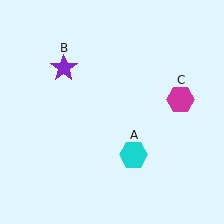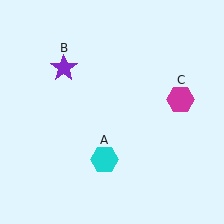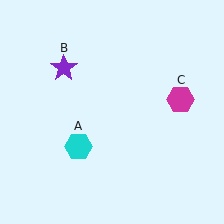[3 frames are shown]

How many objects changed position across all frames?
1 object changed position: cyan hexagon (object A).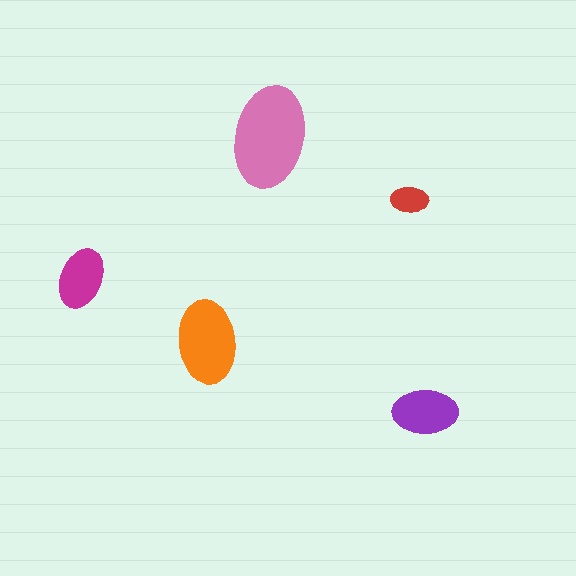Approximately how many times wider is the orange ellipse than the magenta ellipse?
About 1.5 times wider.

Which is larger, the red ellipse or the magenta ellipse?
The magenta one.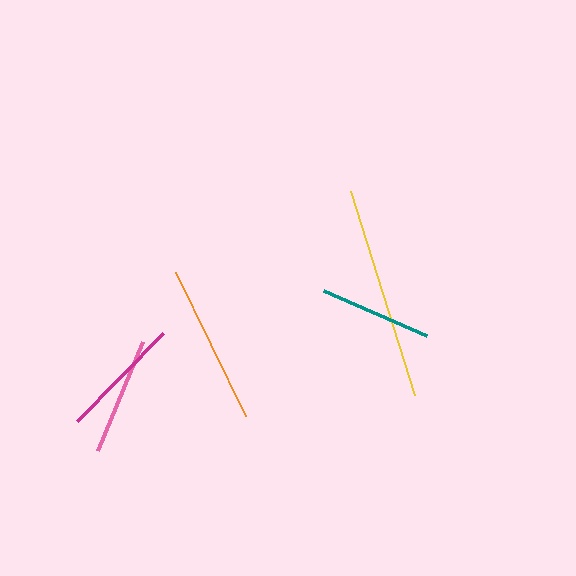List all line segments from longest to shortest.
From longest to shortest: yellow, orange, magenta, pink, teal.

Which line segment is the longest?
The yellow line is the longest at approximately 214 pixels.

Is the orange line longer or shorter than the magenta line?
The orange line is longer than the magenta line.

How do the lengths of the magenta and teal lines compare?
The magenta and teal lines are approximately the same length.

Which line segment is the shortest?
The teal line is the shortest at approximately 113 pixels.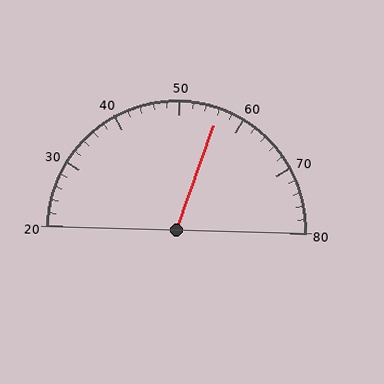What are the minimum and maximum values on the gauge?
The gauge ranges from 20 to 80.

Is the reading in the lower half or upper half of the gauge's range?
The reading is in the upper half of the range (20 to 80).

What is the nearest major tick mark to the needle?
The nearest major tick mark is 60.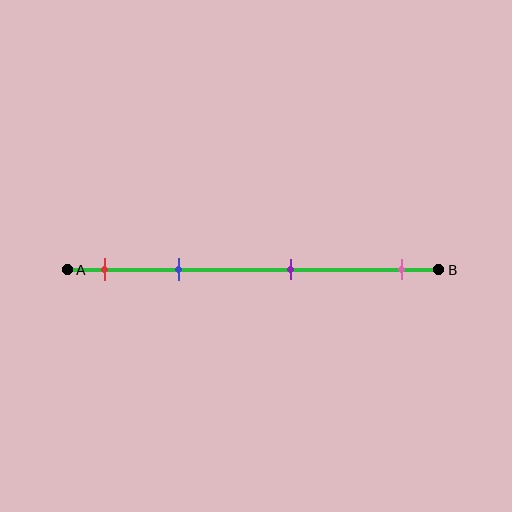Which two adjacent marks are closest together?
The red and blue marks are the closest adjacent pair.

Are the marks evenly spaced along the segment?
No, the marks are not evenly spaced.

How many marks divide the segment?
There are 4 marks dividing the segment.